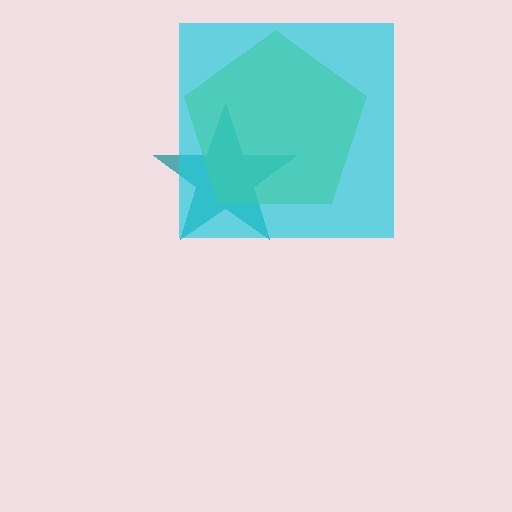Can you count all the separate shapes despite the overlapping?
Yes, there are 3 separate shapes.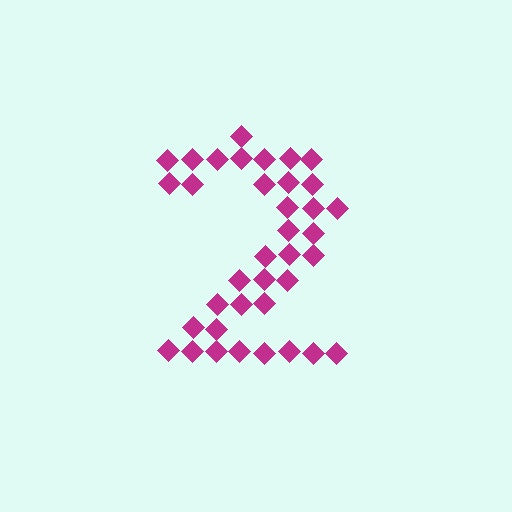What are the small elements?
The small elements are diamonds.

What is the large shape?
The large shape is the digit 2.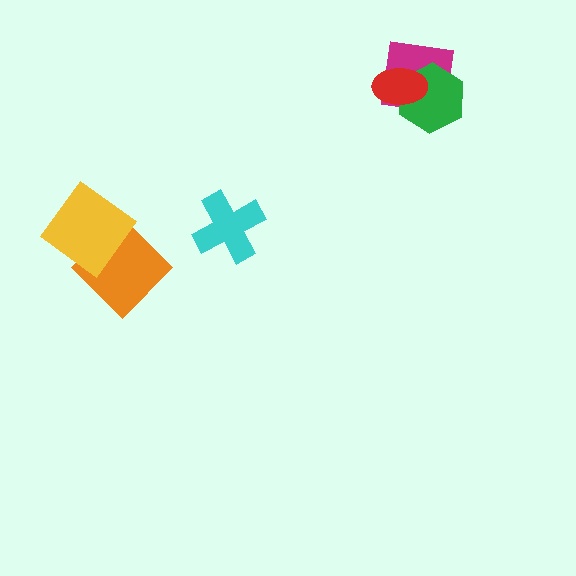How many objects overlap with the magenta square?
2 objects overlap with the magenta square.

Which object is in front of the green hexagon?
The red ellipse is in front of the green hexagon.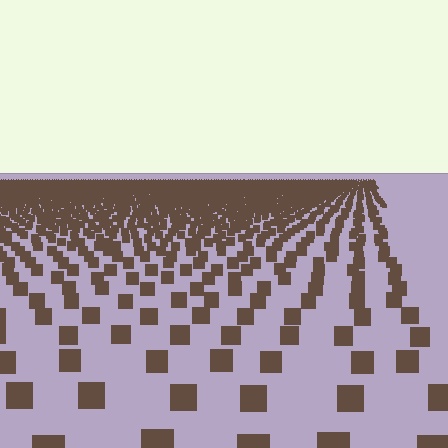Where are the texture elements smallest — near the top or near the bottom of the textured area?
Near the top.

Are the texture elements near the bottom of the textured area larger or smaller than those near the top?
Larger. Near the bottom, elements are closer to the viewer and appear at a bigger on-screen size.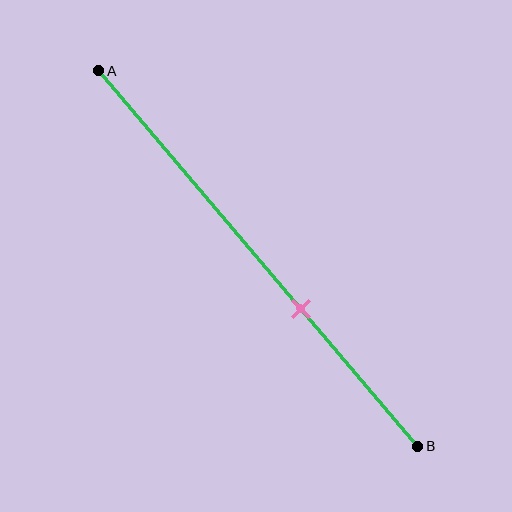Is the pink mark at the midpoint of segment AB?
No, the mark is at about 65% from A, not at the 50% midpoint.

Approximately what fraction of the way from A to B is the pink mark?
The pink mark is approximately 65% of the way from A to B.